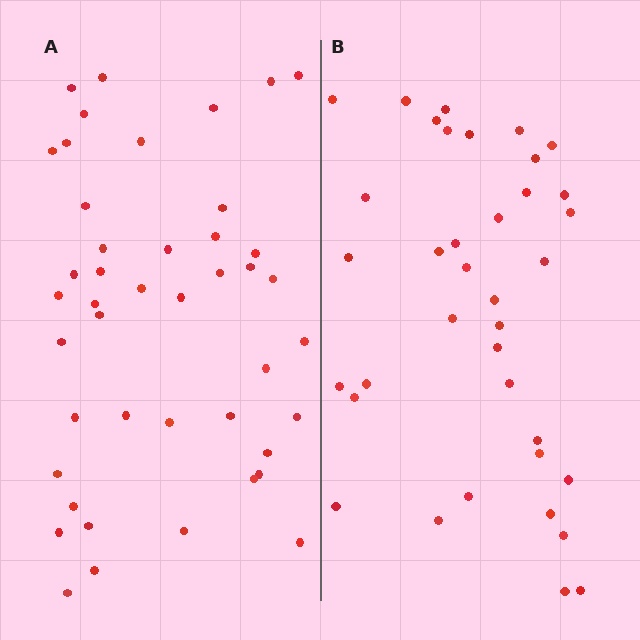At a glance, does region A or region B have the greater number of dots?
Region A (the left region) has more dots.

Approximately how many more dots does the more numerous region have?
Region A has roughly 8 or so more dots than region B.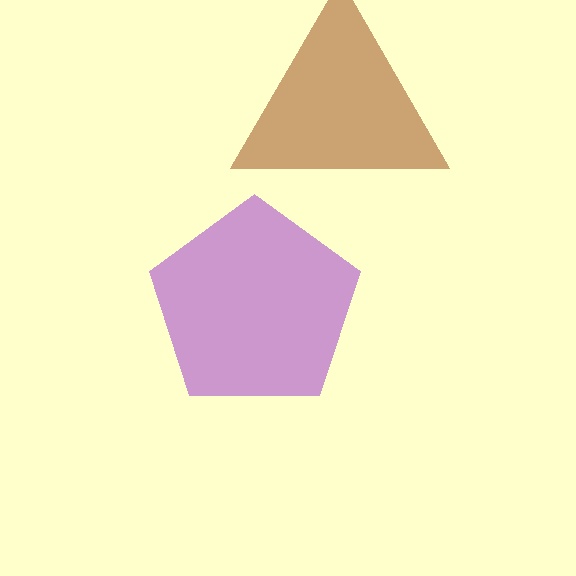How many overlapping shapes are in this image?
There are 2 overlapping shapes in the image.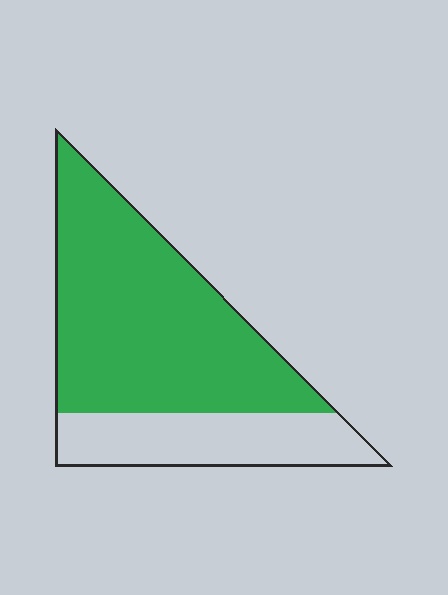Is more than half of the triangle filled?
Yes.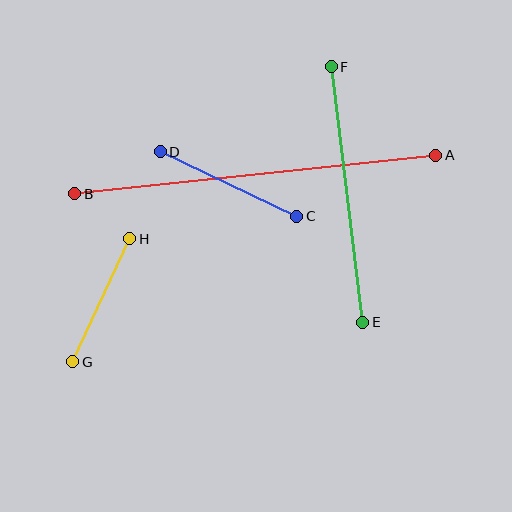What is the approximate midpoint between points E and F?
The midpoint is at approximately (347, 194) pixels.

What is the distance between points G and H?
The distance is approximately 135 pixels.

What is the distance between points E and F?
The distance is approximately 257 pixels.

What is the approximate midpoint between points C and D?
The midpoint is at approximately (228, 184) pixels.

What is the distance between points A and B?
The distance is approximately 363 pixels.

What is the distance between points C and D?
The distance is approximately 151 pixels.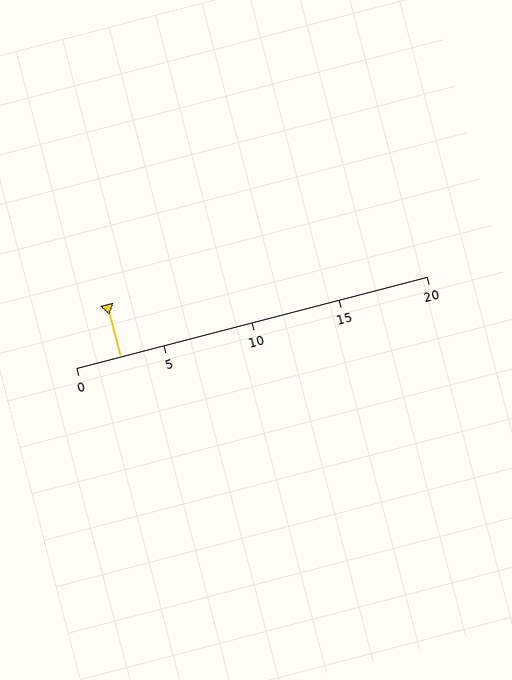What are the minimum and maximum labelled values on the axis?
The axis runs from 0 to 20.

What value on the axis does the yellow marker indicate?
The marker indicates approximately 2.5.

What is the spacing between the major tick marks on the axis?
The major ticks are spaced 5 apart.